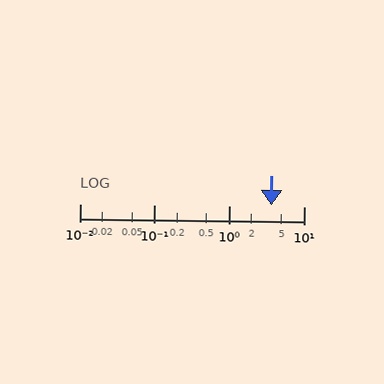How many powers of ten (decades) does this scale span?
The scale spans 3 decades, from 0.01 to 10.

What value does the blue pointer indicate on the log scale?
The pointer indicates approximately 3.7.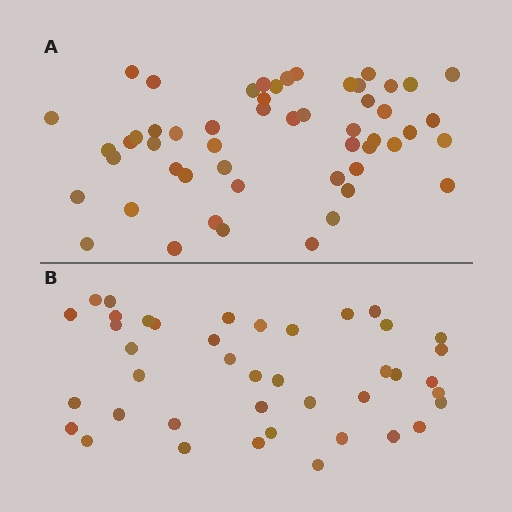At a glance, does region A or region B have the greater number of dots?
Region A (the top region) has more dots.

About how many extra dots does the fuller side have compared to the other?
Region A has roughly 12 or so more dots than region B.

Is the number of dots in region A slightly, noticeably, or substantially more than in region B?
Region A has noticeably more, but not dramatically so. The ratio is roughly 1.3 to 1.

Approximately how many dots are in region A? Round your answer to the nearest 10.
About 50 dots. (The exact count is 53, which rounds to 50.)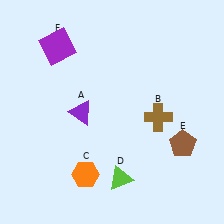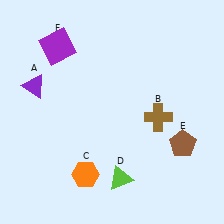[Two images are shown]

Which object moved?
The purple triangle (A) moved left.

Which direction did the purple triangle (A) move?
The purple triangle (A) moved left.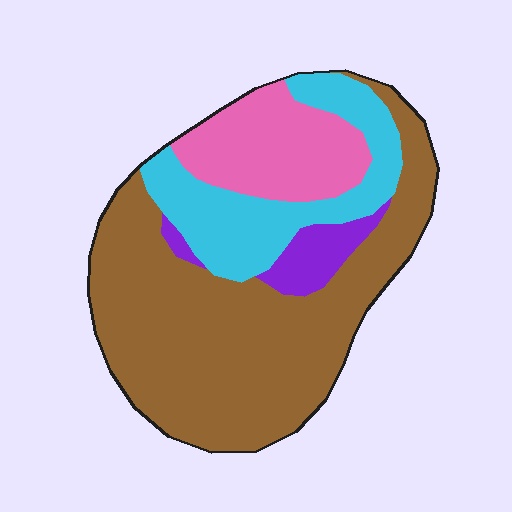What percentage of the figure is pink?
Pink covers around 15% of the figure.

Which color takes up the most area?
Brown, at roughly 55%.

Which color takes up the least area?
Purple, at roughly 5%.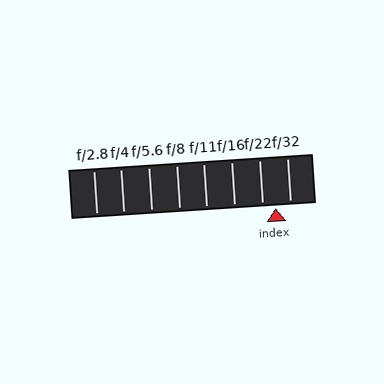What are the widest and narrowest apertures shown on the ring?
The widest aperture shown is f/2.8 and the narrowest is f/32.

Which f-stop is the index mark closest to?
The index mark is closest to f/22.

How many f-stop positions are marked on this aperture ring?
There are 8 f-stop positions marked.